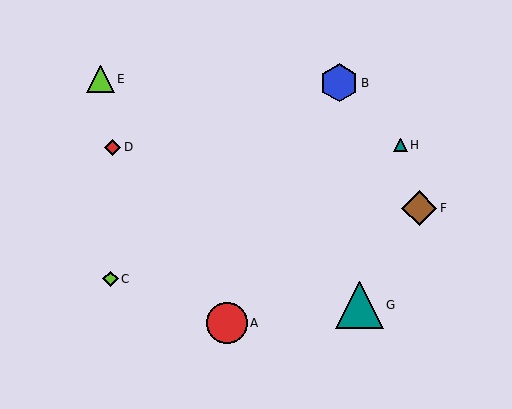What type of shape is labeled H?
Shape H is a teal triangle.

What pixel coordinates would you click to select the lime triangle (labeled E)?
Click at (101, 79) to select the lime triangle E.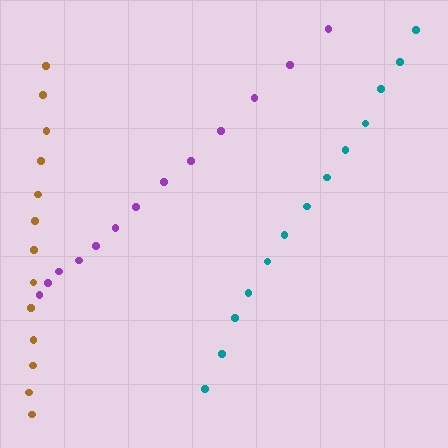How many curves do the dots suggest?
There are 3 distinct paths.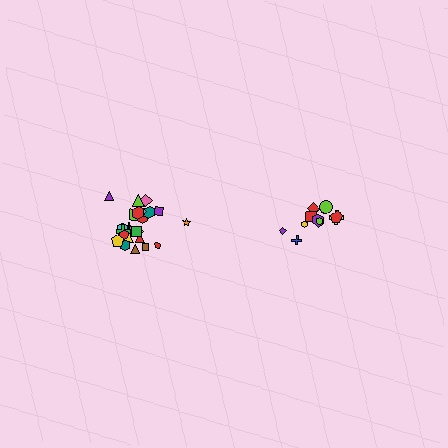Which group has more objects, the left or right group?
The left group.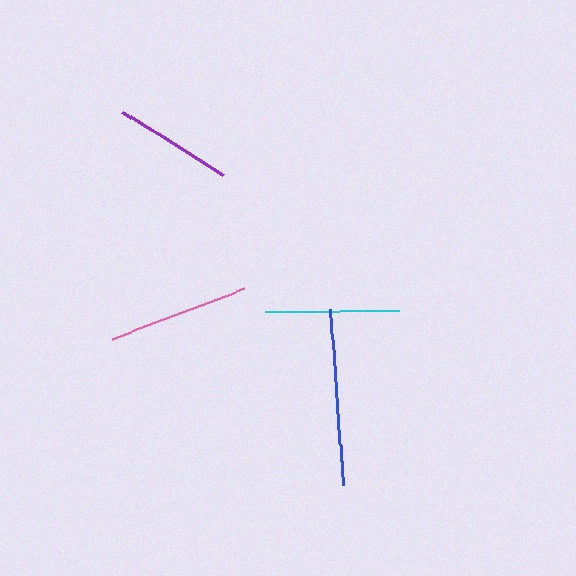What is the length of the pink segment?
The pink segment is approximately 141 pixels long.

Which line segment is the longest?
The blue line is the longest at approximately 177 pixels.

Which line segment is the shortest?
The purple line is the shortest at approximately 118 pixels.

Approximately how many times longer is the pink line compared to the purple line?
The pink line is approximately 1.2 times the length of the purple line.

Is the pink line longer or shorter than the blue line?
The blue line is longer than the pink line.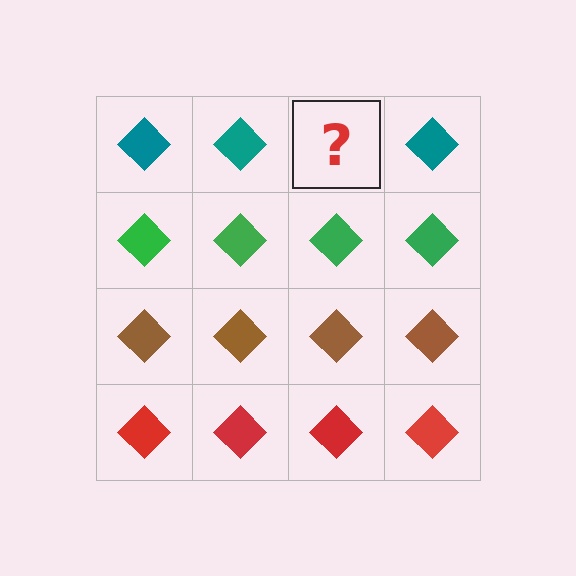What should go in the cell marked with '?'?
The missing cell should contain a teal diamond.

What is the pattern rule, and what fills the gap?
The rule is that each row has a consistent color. The gap should be filled with a teal diamond.